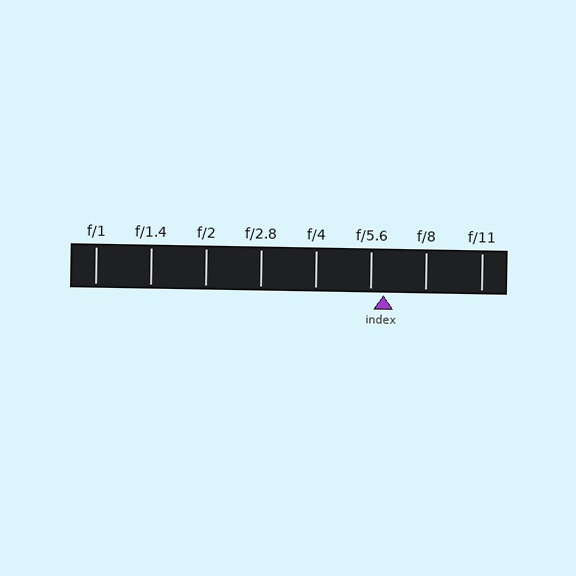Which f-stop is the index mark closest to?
The index mark is closest to f/5.6.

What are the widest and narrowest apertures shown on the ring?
The widest aperture shown is f/1 and the narrowest is f/11.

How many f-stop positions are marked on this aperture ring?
There are 8 f-stop positions marked.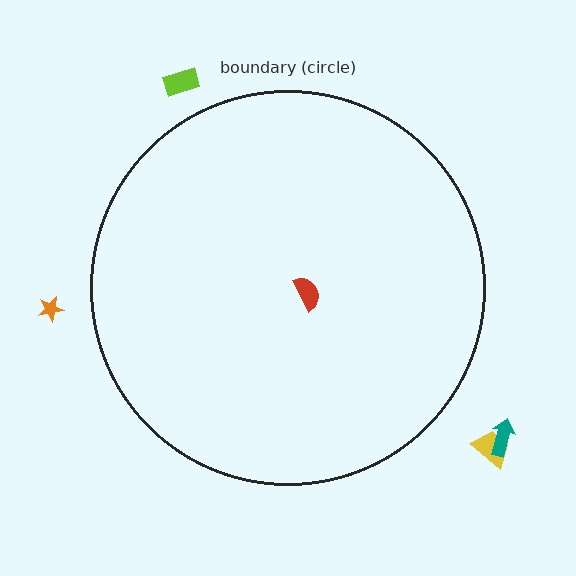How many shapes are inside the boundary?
1 inside, 4 outside.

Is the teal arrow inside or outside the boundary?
Outside.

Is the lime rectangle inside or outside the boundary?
Outside.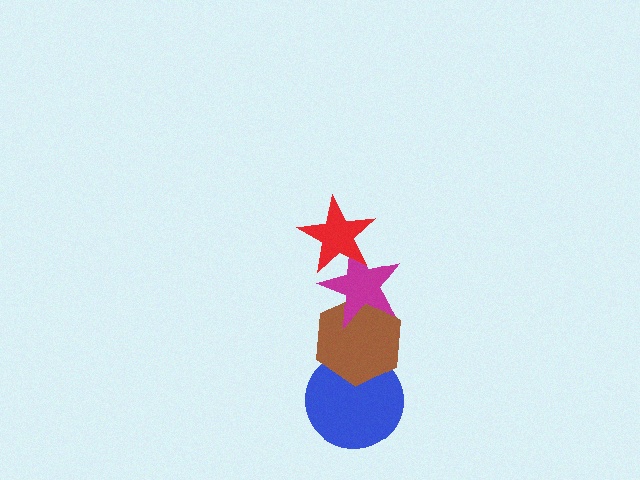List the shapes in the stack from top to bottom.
From top to bottom: the red star, the magenta star, the brown hexagon, the blue circle.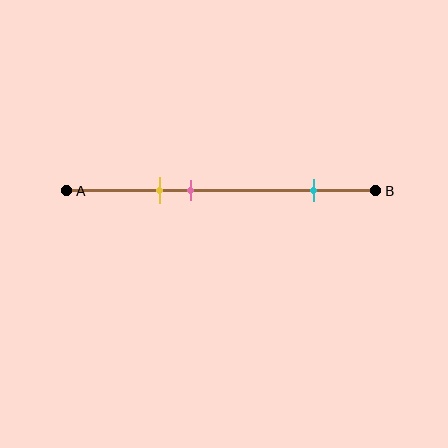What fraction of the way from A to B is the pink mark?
The pink mark is approximately 40% (0.4) of the way from A to B.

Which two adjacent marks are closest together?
The yellow and pink marks are the closest adjacent pair.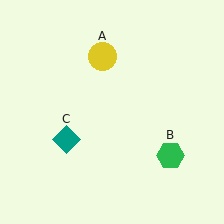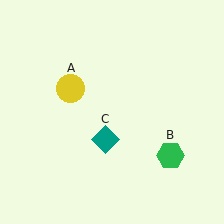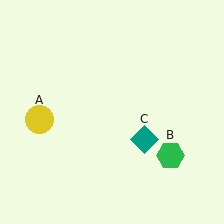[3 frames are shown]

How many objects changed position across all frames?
2 objects changed position: yellow circle (object A), teal diamond (object C).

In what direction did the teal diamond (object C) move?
The teal diamond (object C) moved right.